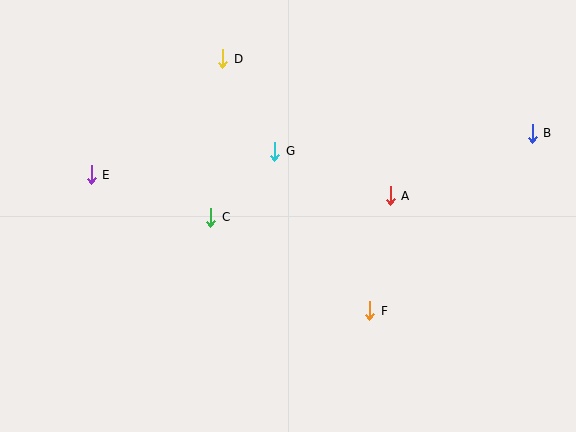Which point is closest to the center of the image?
Point G at (275, 151) is closest to the center.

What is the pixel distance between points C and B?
The distance between C and B is 332 pixels.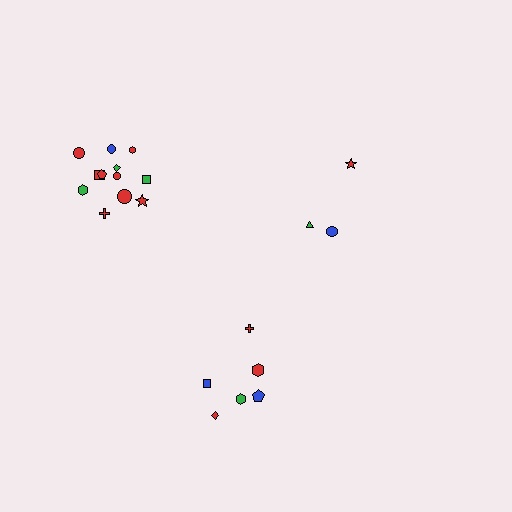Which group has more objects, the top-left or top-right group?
The top-left group.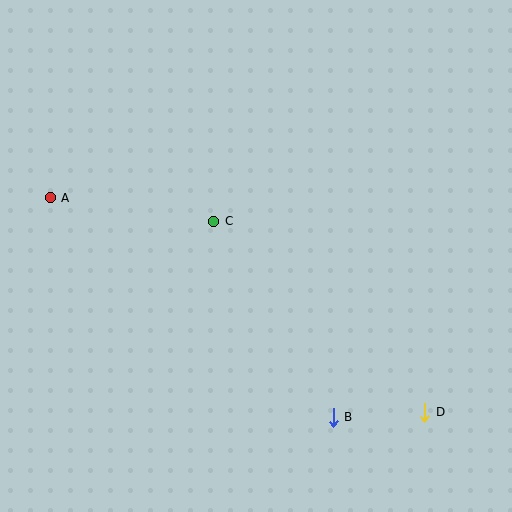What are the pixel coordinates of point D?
Point D is at (425, 412).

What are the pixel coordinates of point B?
Point B is at (333, 417).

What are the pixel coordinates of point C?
Point C is at (214, 221).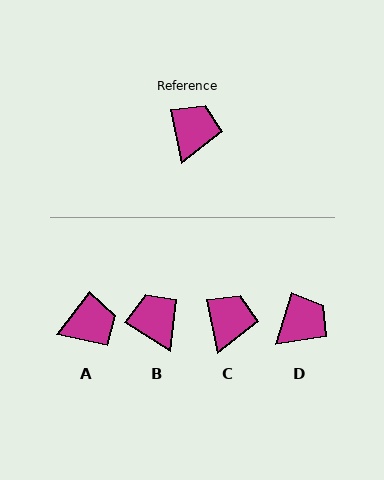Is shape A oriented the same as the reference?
No, it is off by about 49 degrees.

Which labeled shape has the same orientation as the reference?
C.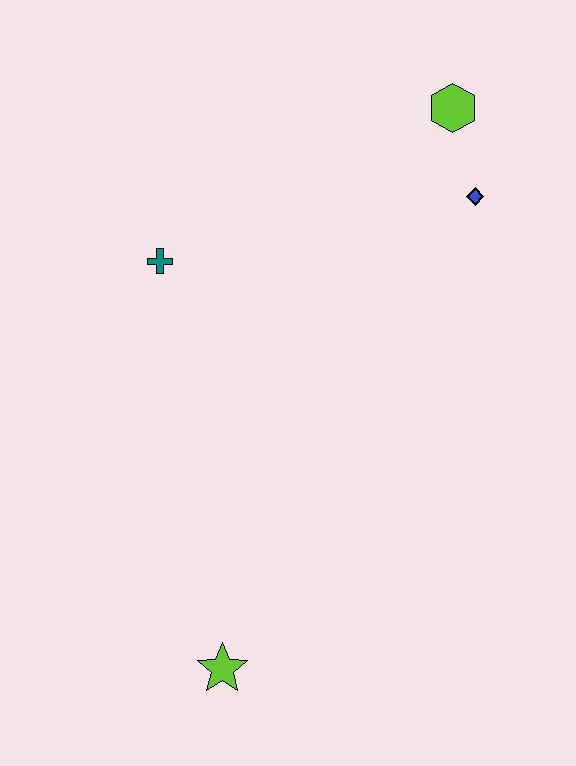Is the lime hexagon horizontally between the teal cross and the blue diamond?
Yes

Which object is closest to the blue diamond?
The lime hexagon is closest to the blue diamond.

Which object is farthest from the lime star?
The lime hexagon is farthest from the lime star.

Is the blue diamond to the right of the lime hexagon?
Yes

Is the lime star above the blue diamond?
No